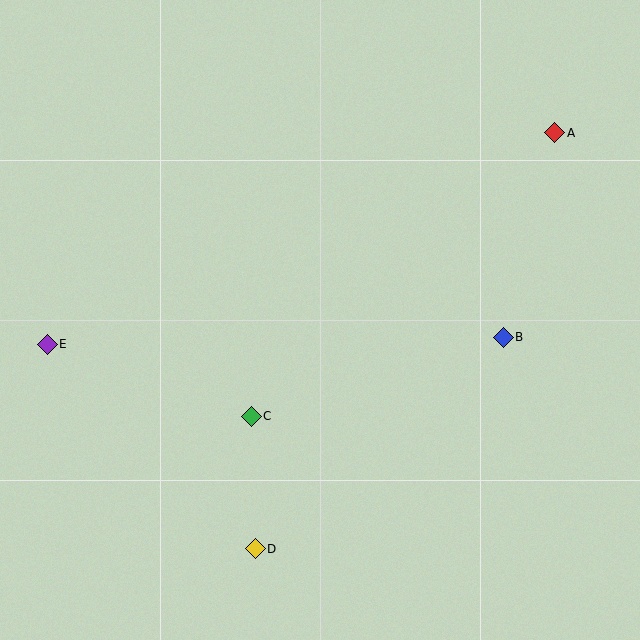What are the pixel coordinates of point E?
Point E is at (47, 344).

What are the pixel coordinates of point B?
Point B is at (503, 337).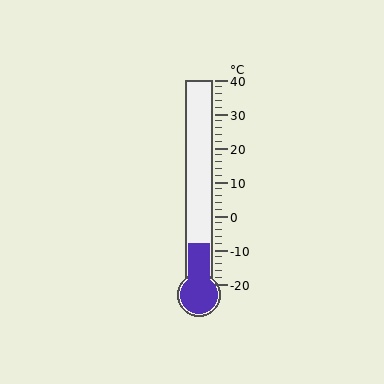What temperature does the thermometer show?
The thermometer shows approximately -8°C.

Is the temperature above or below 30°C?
The temperature is below 30°C.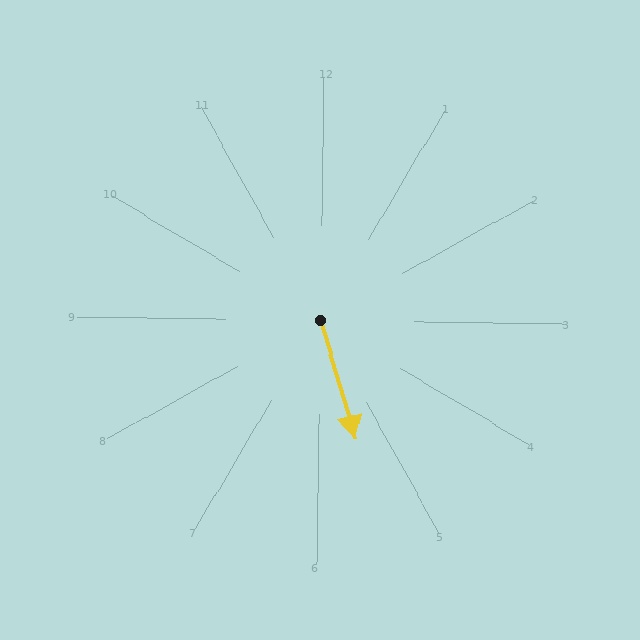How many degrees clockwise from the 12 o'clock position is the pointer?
Approximately 163 degrees.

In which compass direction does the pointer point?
South.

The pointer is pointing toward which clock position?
Roughly 5 o'clock.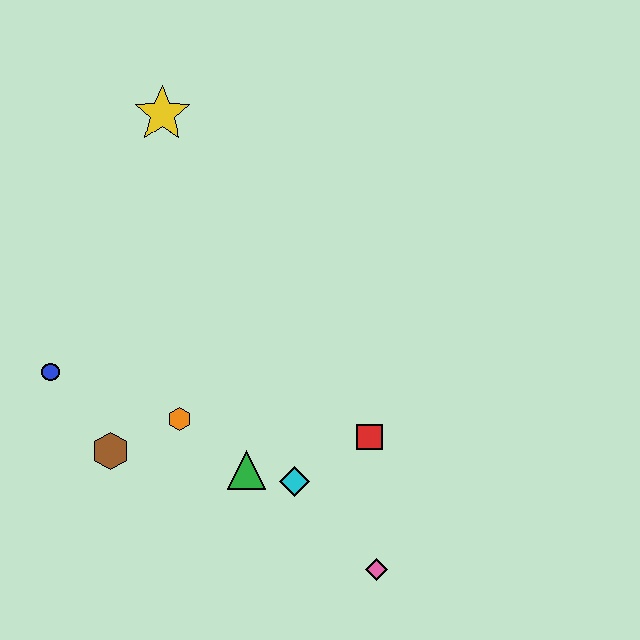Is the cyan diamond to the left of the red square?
Yes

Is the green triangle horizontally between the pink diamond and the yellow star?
Yes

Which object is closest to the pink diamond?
The cyan diamond is closest to the pink diamond.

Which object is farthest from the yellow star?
The pink diamond is farthest from the yellow star.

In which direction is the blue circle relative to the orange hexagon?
The blue circle is to the left of the orange hexagon.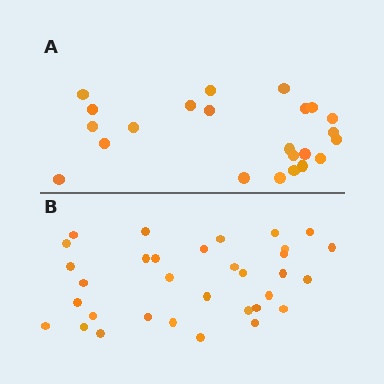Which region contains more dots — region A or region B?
Region B (the bottom region) has more dots.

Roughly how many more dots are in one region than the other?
Region B has roughly 10 or so more dots than region A.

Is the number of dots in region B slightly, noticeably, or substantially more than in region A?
Region B has noticeably more, but not dramatically so. The ratio is roughly 1.4 to 1.